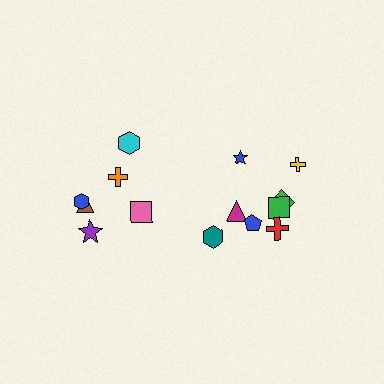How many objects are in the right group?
There are 8 objects.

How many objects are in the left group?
There are 6 objects.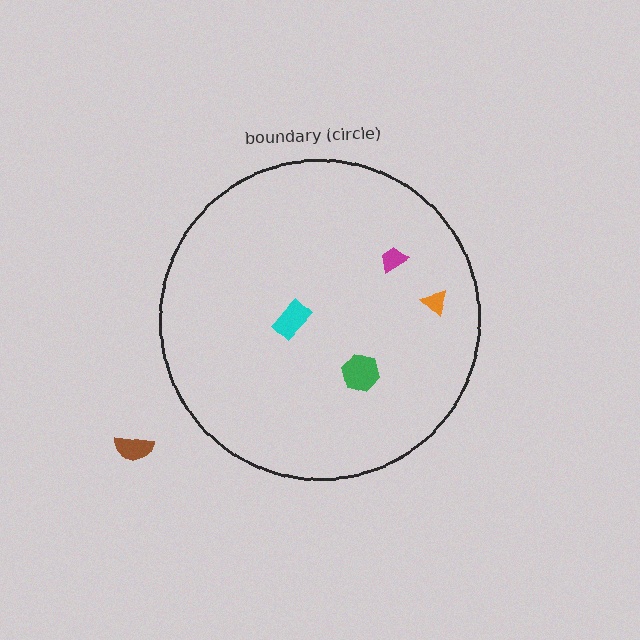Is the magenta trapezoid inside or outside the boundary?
Inside.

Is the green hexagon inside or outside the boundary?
Inside.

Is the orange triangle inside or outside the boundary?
Inside.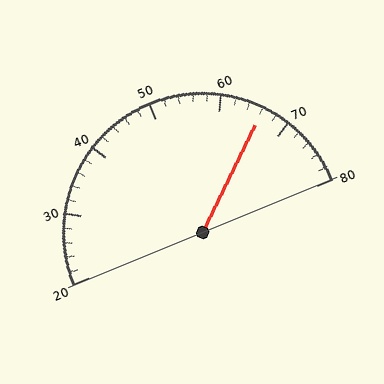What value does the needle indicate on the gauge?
The needle indicates approximately 66.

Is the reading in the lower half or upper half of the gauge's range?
The reading is in the upper half of the range (20 to 80).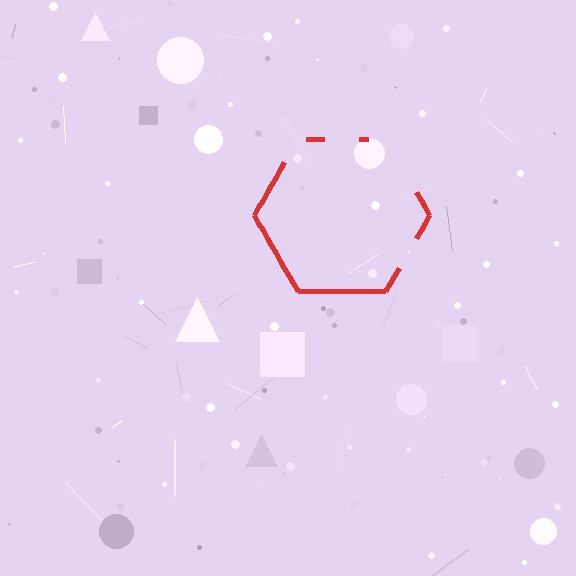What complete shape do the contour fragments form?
The contour fragments form a hexagon.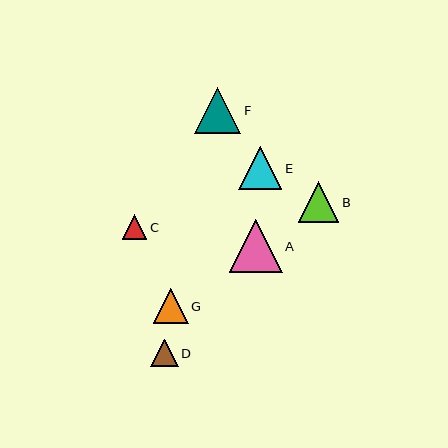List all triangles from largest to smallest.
From largest to smallest: A, F, E, B, G, D, C.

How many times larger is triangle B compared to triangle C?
Triangle B is approximately 1.7 times the size of triangle C.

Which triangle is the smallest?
Triangle C is the smallest with a size of approximately 24 pixels.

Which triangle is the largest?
Triangle A is the largest with a size of approximately 53 pixels.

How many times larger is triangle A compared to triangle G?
Triangle A is approximately 1.5 times the size of triangle G.